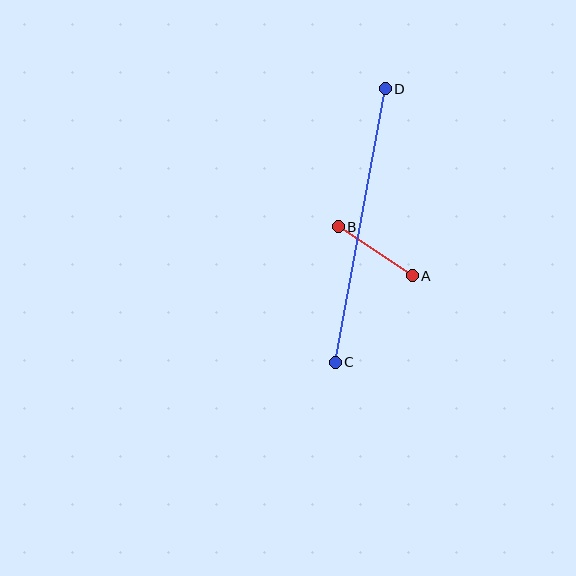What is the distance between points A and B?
The distance is approximately 89 pixels.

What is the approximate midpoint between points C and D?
The midpoint is at approximately (360, 225) pixels.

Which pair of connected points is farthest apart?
Points C and D are farthest apart.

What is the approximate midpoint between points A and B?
The midpoint is at approximately (375, 251) pixels.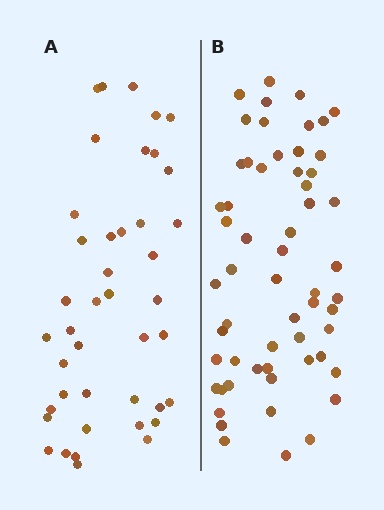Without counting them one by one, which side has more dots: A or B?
Region B (the right region) has more dots.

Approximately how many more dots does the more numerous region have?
Region B has approximately 15 more dots than region A.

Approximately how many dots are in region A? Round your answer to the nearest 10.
About 40 dots. (The exact count is 42, which rounds to 40.)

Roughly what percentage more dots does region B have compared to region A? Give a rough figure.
About 40% more.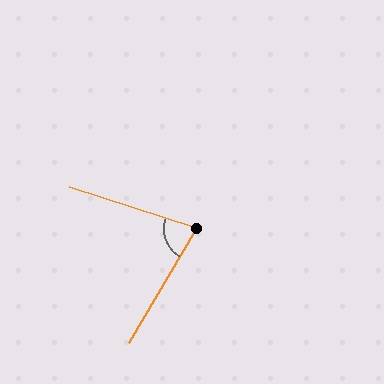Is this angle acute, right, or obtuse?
It is acute.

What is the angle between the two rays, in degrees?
Approximately 78 degrees.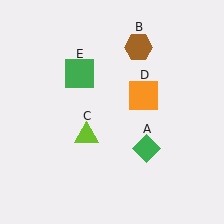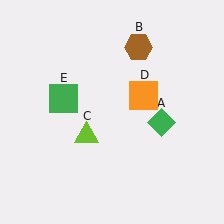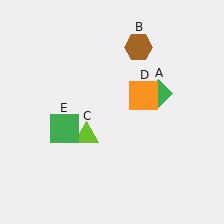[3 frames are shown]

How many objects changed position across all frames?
2 objects changed position: green diamond (object A), green square (object E).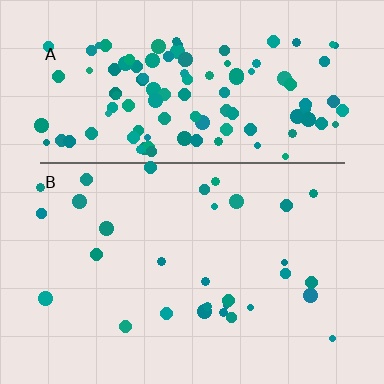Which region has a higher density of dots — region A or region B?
A (the top).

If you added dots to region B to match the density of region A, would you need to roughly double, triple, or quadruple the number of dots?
Approximately quadruple.